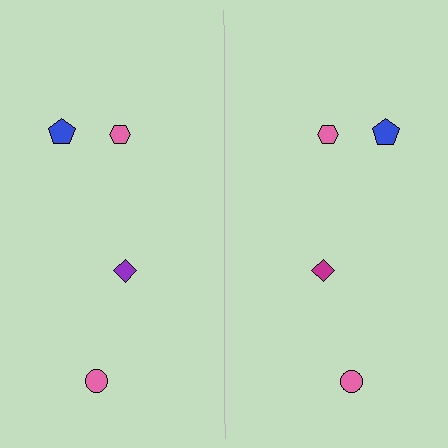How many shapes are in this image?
There are 8 shapes in this image.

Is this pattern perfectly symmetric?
No, the pattern is not perfectly symmetric. The magenta diamond on the right side breaks the symmetry — its mirror counterpart is purple.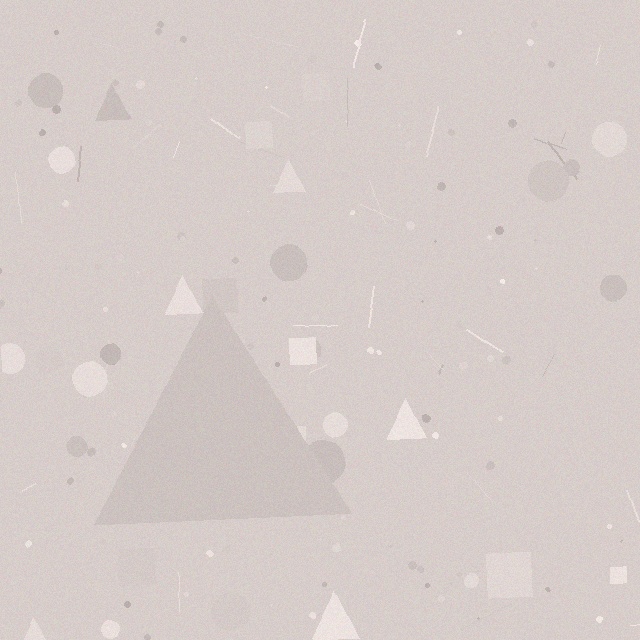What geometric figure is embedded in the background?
A triangle is embedded in the background.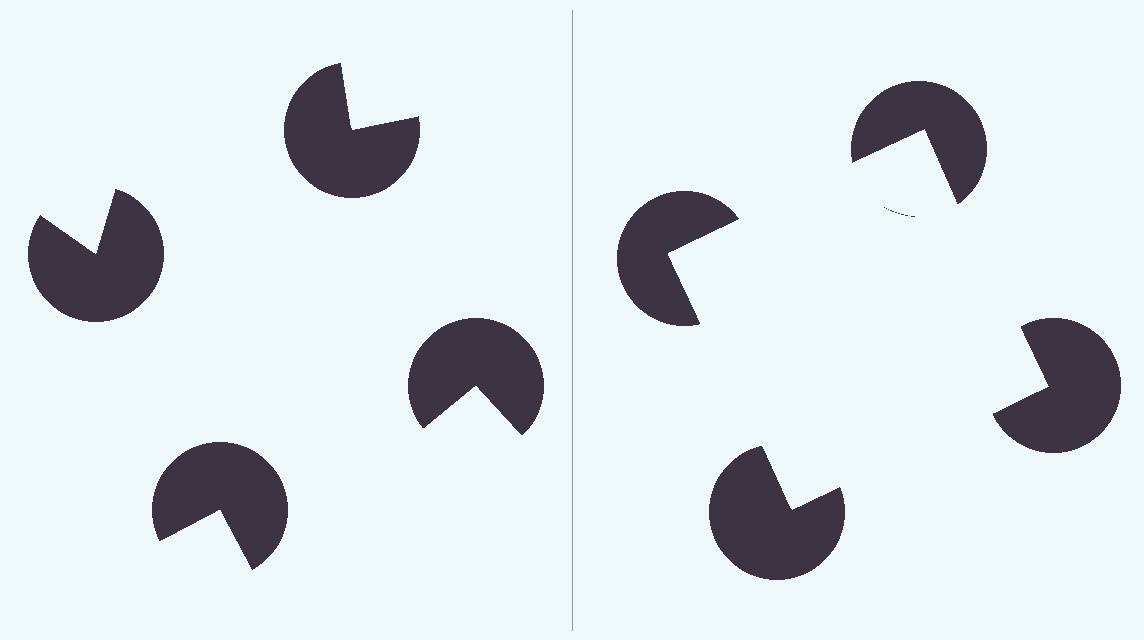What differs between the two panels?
The pac-man discs are positioned identically on both sides; only the wedge orientations differ. On the right they align to a square; on the left they are misaligned.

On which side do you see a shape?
An illusory square appears on the right side. On the left side the wedge cuts are rotated, so no coherent shape forms.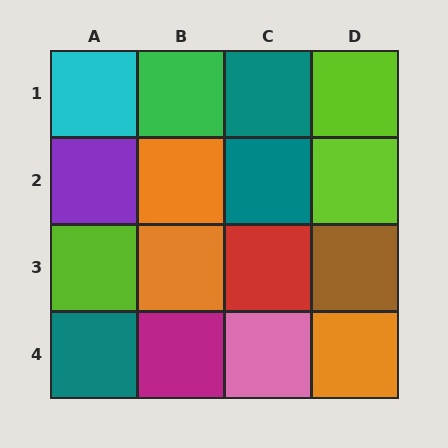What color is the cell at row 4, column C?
Pink.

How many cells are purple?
1 cell is purple.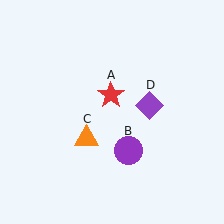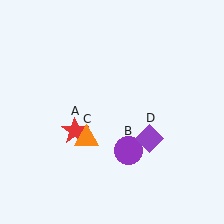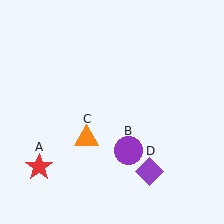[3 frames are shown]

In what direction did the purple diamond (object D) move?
The purple diamond (object D) moved down.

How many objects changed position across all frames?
2 objects changed position: red star (object A), purple diamond (object D).